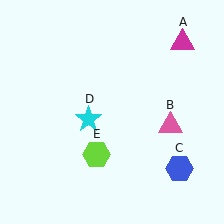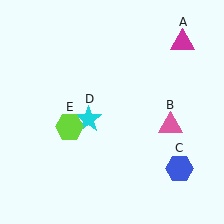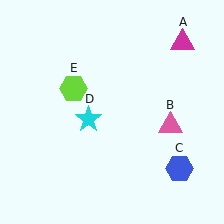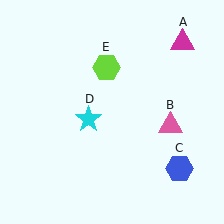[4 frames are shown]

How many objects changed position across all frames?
1 object changed position: lime hexagon (object E).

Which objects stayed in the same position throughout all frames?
Magenta triangle (object A) and pink triangle (object B) and blue hexagon (object C) and cyan star (object D) remained stationary.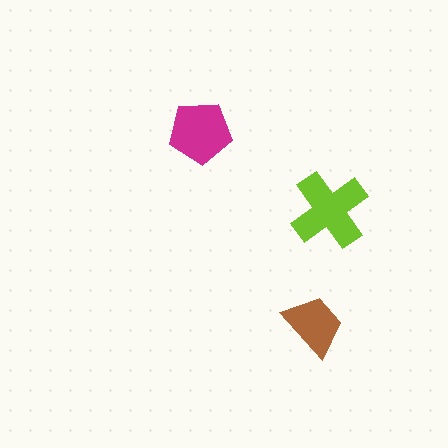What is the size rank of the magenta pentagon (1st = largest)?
2nd.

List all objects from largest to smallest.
The lime cross, the magenta pentagon, the brown trapezoid.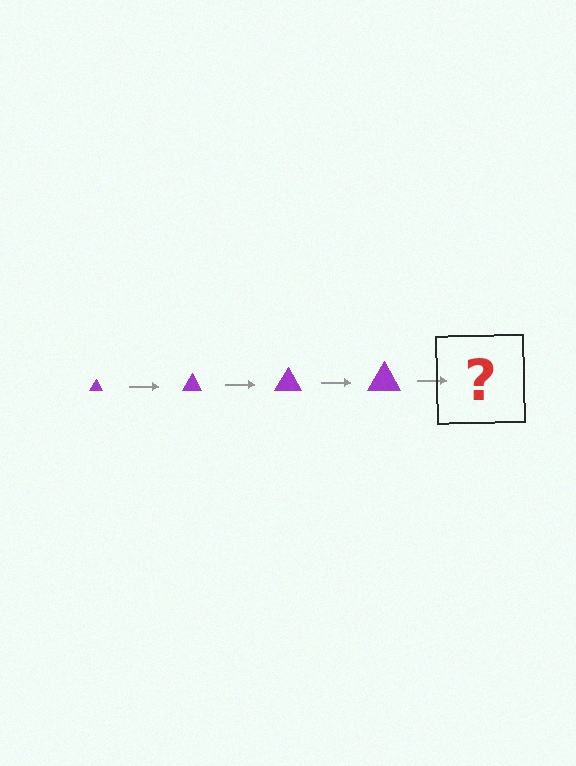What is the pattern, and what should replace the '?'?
The pattern is that the triangle gets progressively larger each step. The '?' should be a purple triangle, larger than the previous one.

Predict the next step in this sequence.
The next step is a purple triangle, larger than the previous one.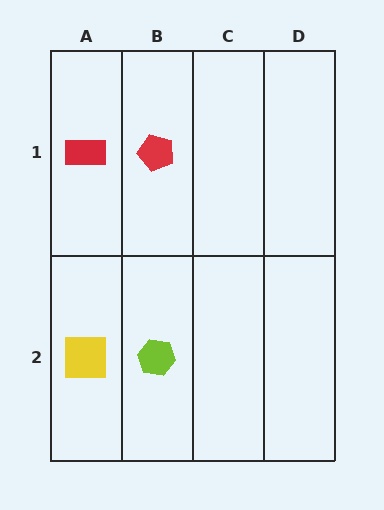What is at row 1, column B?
A red pentagon.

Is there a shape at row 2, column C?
No, that cell is empty.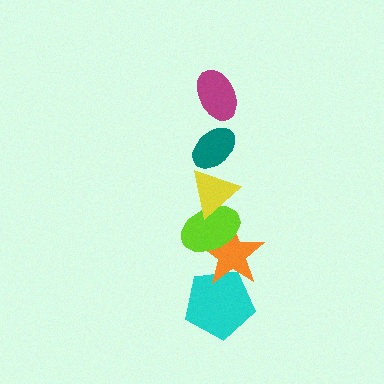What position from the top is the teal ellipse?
The teal ellipse is 2nd from the top.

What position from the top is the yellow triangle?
The yellow triangle is 3rd from the top.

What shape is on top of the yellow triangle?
The teal ellipse is on top of the yellow triangle.